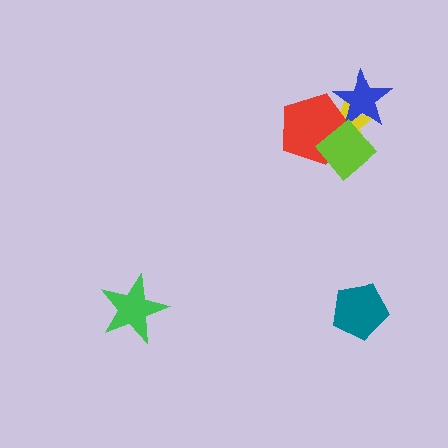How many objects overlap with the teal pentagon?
0 objects overlap with the teal pentagon.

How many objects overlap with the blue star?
3 objects overlap with the blue star.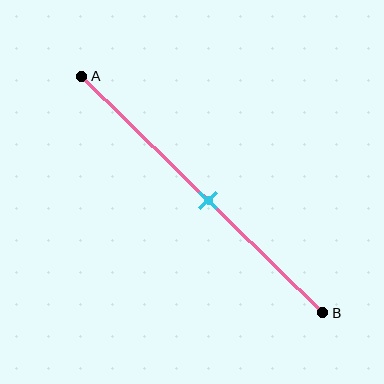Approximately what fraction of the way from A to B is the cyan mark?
The cyan mark is approximately 55% of the way from A to B.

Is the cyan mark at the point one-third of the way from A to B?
No, the mark is at about 55% from A, not at the 33% one-third point.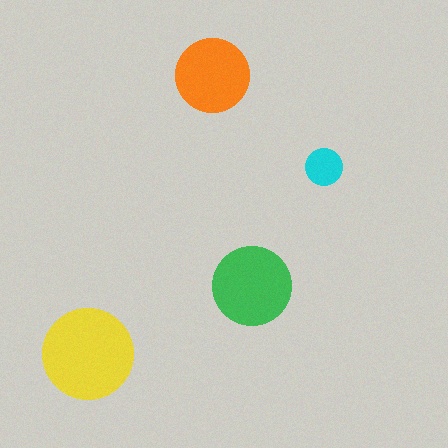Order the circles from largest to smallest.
the yellow one, the green one, the orange one, the cyan one.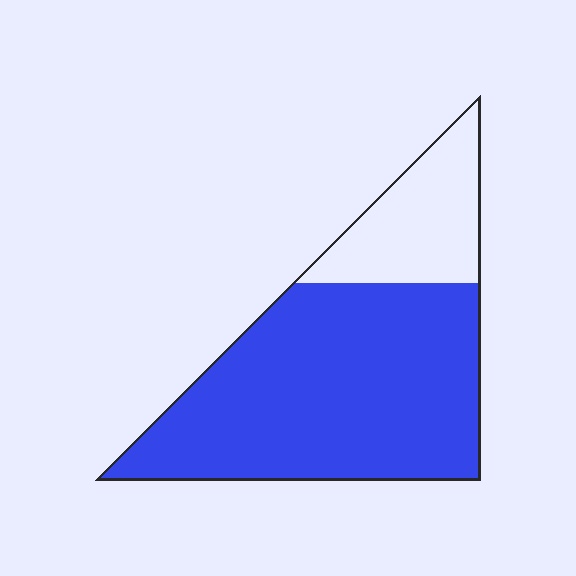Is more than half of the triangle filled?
Yes.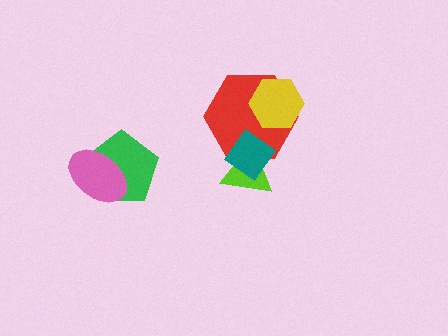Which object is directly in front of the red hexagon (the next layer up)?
The teal diamond is directly in front of the red hexagon.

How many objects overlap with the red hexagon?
3 objects overlap with the red hexagon.